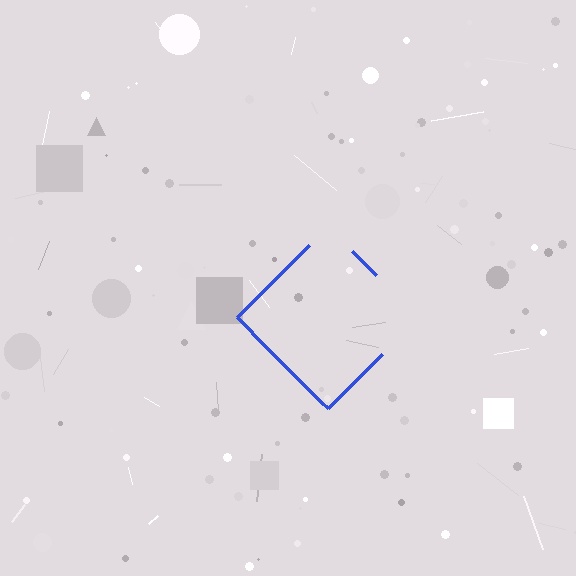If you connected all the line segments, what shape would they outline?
They would outline a diamond.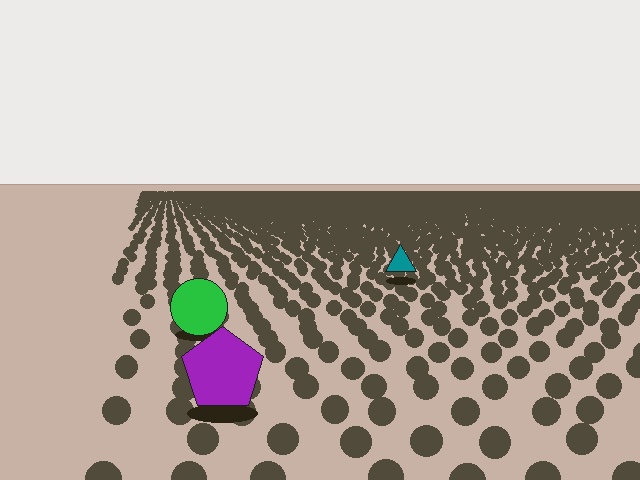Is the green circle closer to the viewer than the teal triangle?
Yes. The green circle is closer — you can tell from the texture gradient: the ground texture is coarser near it.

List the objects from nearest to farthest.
From nearest to farthest: the purple pentagon, the green circle, the teal triangle.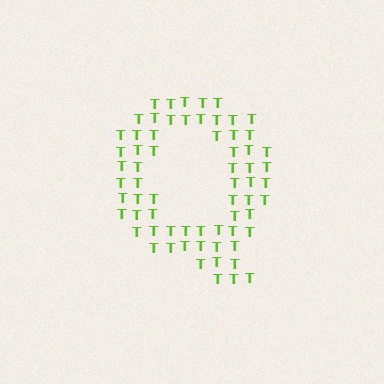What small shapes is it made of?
It is made of small letter T's.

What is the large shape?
The large shape is the letter Q.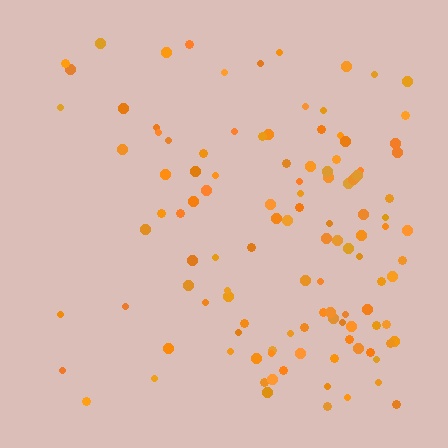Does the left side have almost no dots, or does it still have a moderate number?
Still a moderate number, just noticeably fewer than the right.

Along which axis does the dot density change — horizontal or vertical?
Horizontal.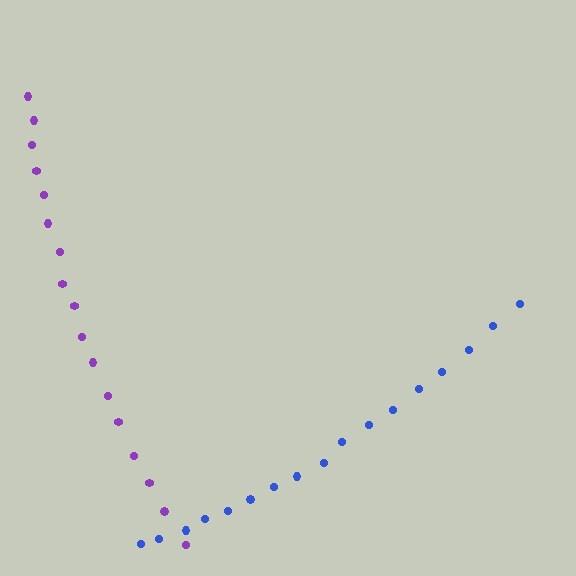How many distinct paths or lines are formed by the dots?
There are 2 distinct paths.